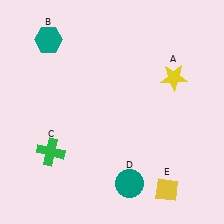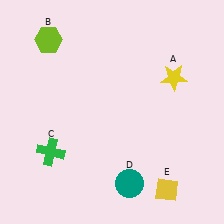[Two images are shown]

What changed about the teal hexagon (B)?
In Image 1, B is teal. In Image 2, it changed to lime.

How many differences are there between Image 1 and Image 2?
There is 1 difference between the two images.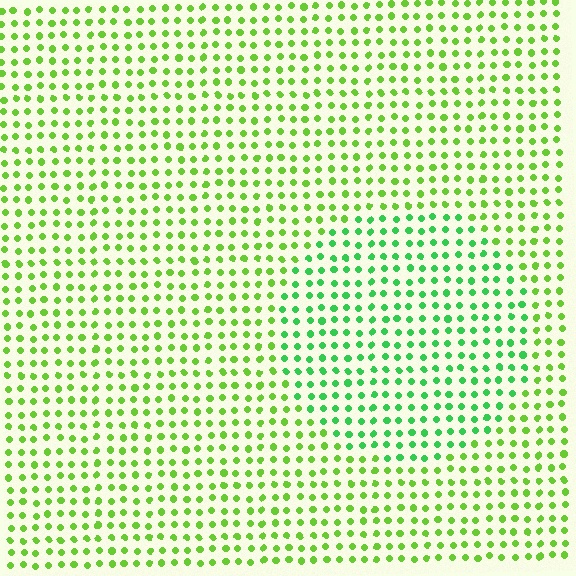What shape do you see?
I see a circle.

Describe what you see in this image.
The image is filled with small lime elements in a uniform arrangement. A circle-shaped region is visible where the elements are tinted to a slightly different hue, forming a subtle color boundary.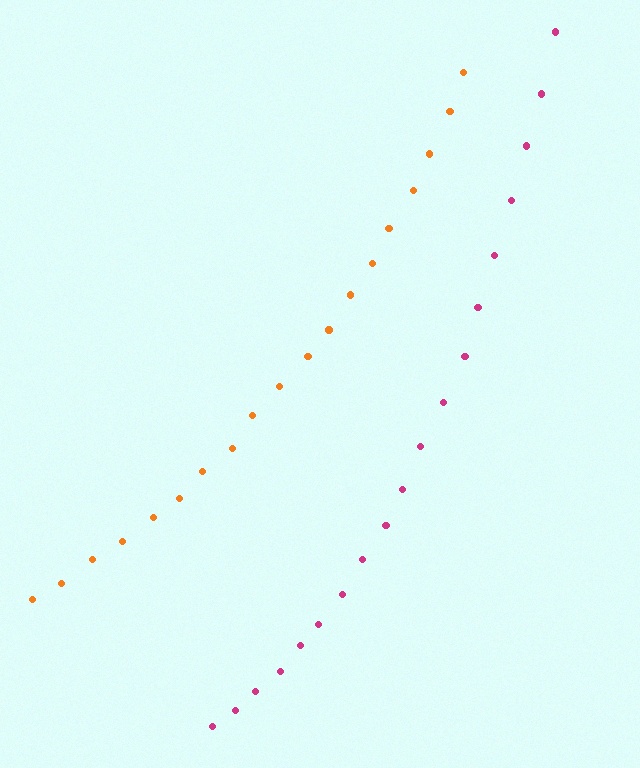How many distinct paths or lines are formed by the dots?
There are 2 distinct paths.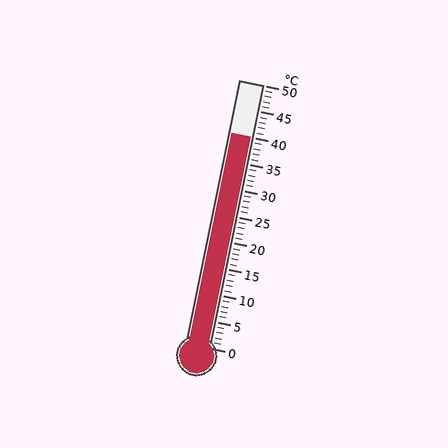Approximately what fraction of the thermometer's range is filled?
The thermometer is filled to approximately 80% of its range.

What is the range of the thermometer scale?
The thermometer scale ranges from 0°C to 50°C.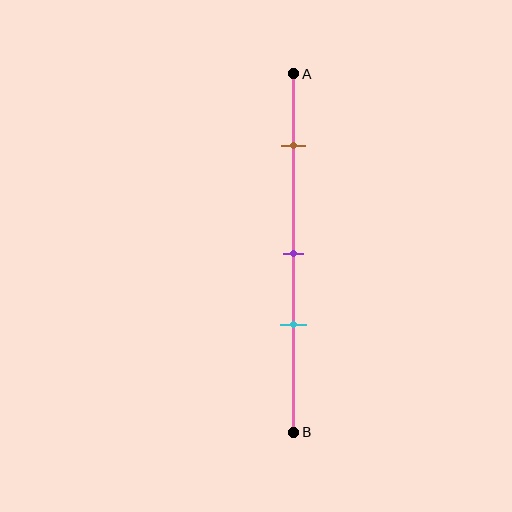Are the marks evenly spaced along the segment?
No, the marks are not evenly spaced.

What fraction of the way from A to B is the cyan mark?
The cyan mark is approximately 70% (0.7) of the way from A to B.